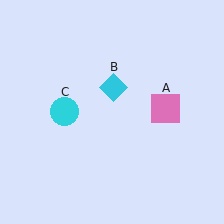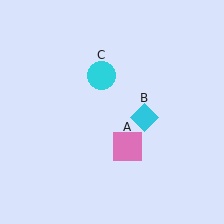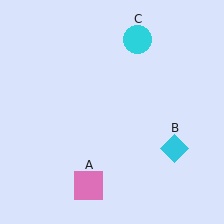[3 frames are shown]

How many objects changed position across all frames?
3 objects changed position: pink square (object A), cyan diamond (object B), cyan circle (object C).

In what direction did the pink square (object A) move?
The pink square (object A) moved down and to the left.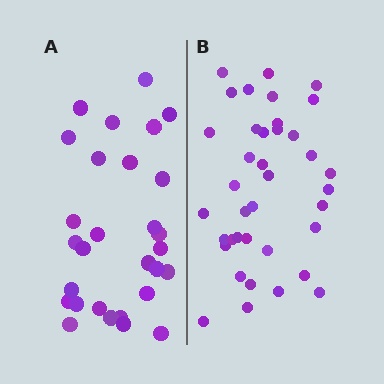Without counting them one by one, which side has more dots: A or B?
Region B (the right region) has more dots.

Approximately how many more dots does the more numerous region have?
Region B has roughly 8 or so more dots than region A.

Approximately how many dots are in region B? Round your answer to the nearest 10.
About 40 dots. (The exact count is 38, which rounds to 40.)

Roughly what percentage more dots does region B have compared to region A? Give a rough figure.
About 30% more.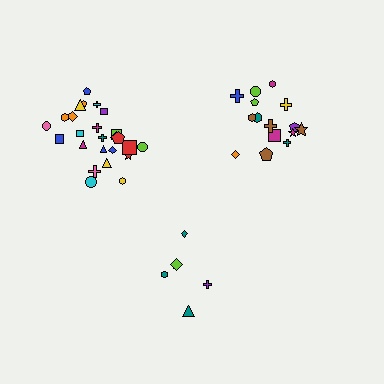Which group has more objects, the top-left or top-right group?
The top-left group.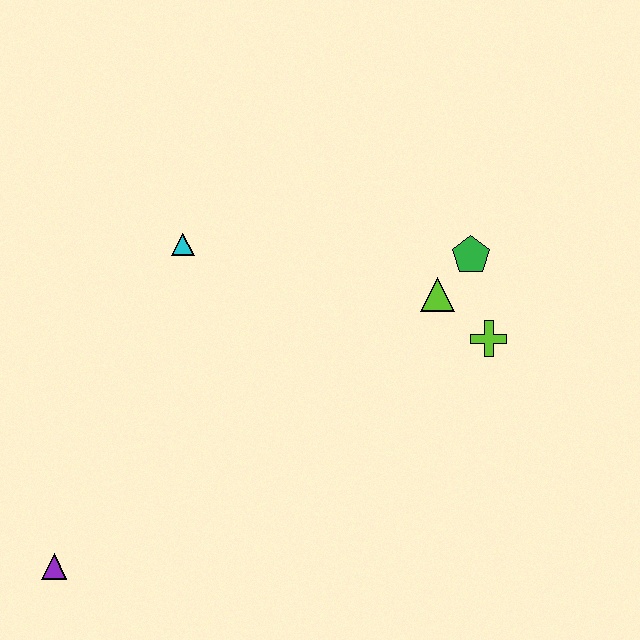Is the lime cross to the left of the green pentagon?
No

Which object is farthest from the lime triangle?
The purple triangle is farthest from the lime triangle.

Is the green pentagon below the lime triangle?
No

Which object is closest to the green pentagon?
The lime triangle is closest to the green pentagon.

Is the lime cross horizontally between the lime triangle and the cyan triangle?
No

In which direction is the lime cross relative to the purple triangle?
The lime cross is to the right of the purple triangle.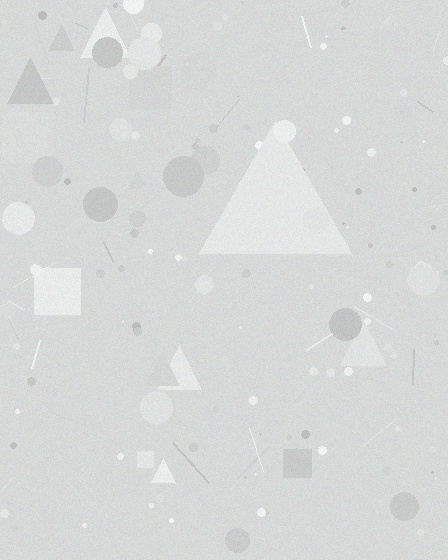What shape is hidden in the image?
A triangle is hidden in the image.